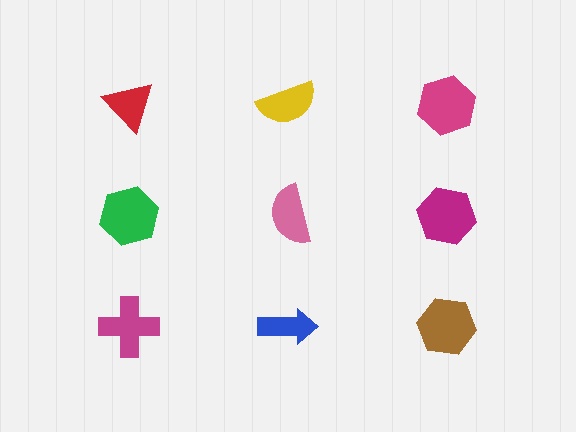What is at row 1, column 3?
A magenta hexagon.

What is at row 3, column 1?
A magenta cross.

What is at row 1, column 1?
A red triangle.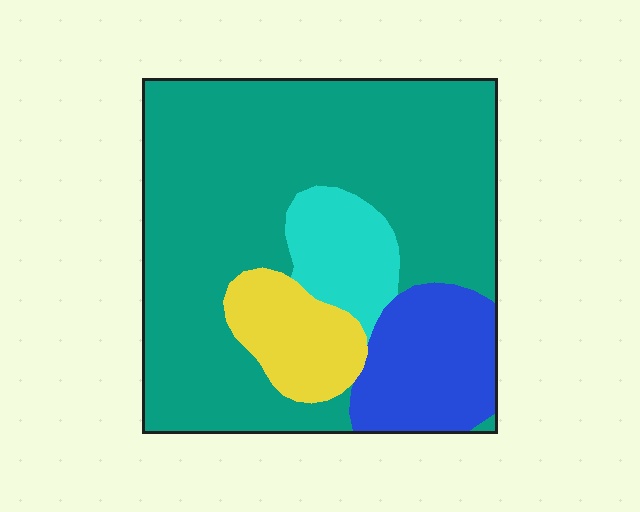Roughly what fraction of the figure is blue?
Blue takes up about one sixth (1/6) of the figure.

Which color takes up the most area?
Teal, at roughly 65%.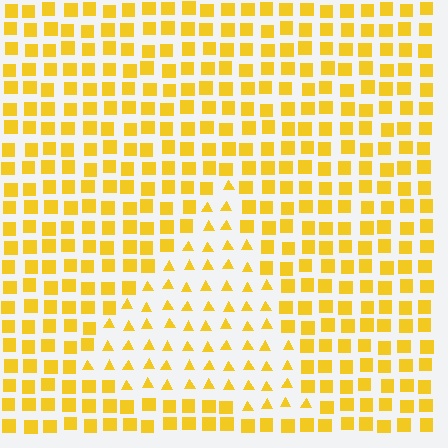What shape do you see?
I see a triangle.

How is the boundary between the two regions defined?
The boundary is defined by a change in element shape: triangles inside vs. squares outside. All elements share the same color and spacing.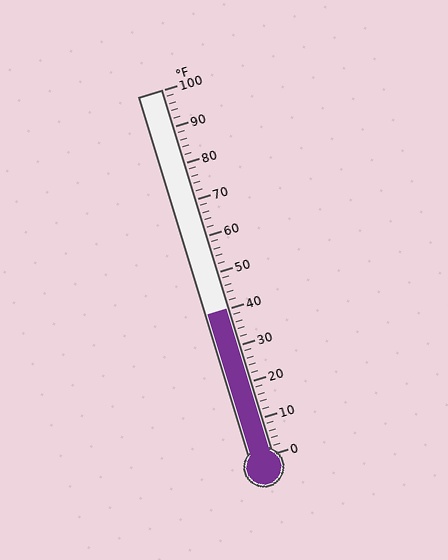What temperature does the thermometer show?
The thermometer shows approximately 40°F.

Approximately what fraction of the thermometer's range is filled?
The thermometer is filled to approximately 40% of its range.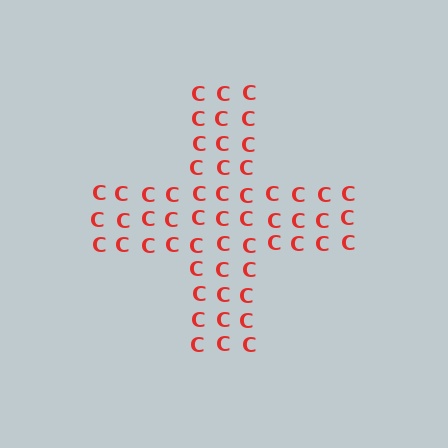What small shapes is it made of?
It is made of small letter C's.